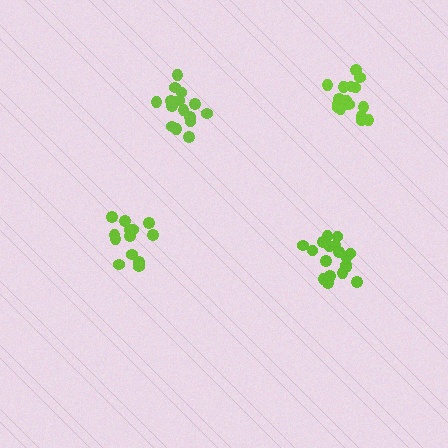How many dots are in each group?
Group 1: 15 dots, Group 2: 18 dots, Group 3: 17 dots, Group 4: 13 dots (63 total).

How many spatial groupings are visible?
There are 4 spatial groupings.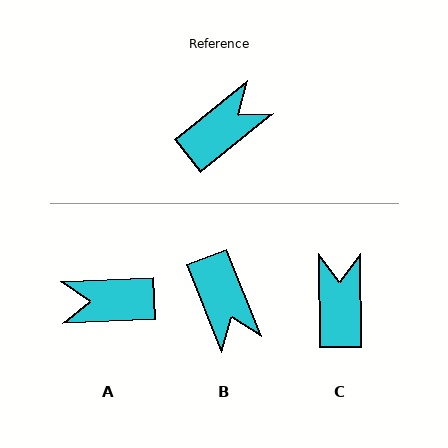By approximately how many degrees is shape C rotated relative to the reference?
Approximately 52 degrees counter-clockwise.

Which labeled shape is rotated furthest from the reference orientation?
A, about 143 degrees away.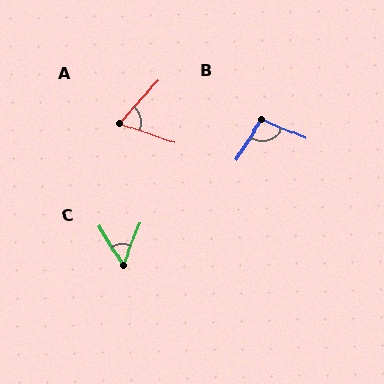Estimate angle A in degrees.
Approximately 67 degrees.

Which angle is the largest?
B, at approximately 100 degrees.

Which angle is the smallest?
C, at approximately 53 degrees.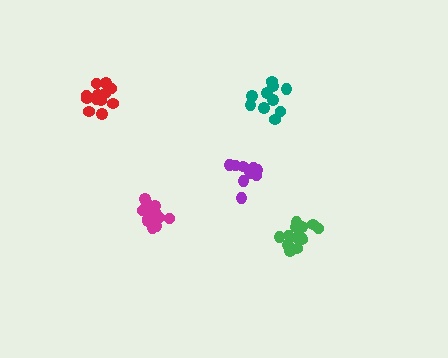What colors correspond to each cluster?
The clusters are colored: magenta, green, teal, red, purple.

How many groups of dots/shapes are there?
There are 5 groups.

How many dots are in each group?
Group 1: 15 dots, Group 2: 13 dots, Group 3: 10 dots, Group 4: 13 dots, Group 5: 10 dots (61 total).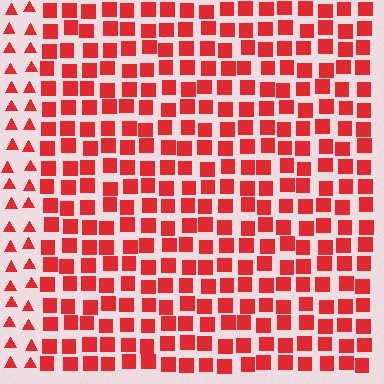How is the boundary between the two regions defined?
The boundary is defined by a change in element shape: squares inside vs. triangles outside. All elements share the same color and spacing.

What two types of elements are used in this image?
The image uses squares inside the rectangle region and triangles outside it.